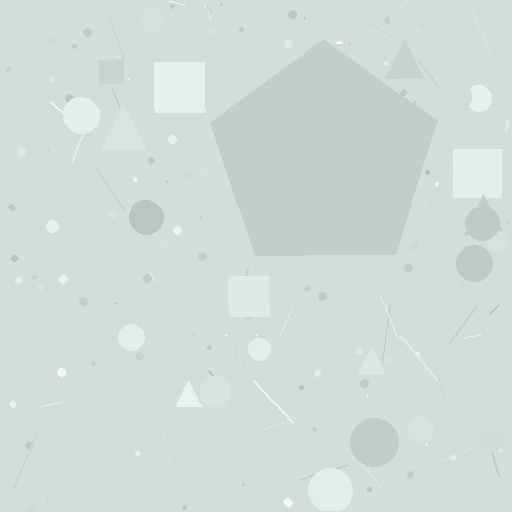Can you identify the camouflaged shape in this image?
The camouflaged shape is a pentagon.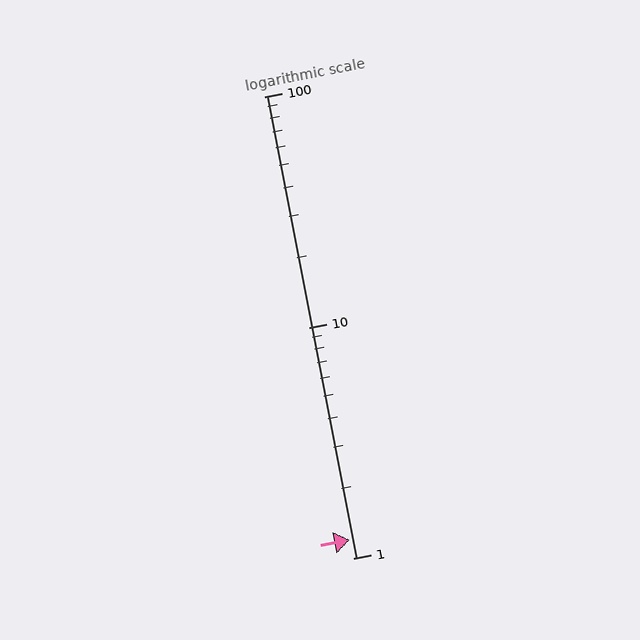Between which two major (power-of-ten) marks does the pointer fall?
The pointer is between 1 and 10.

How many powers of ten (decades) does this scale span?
The scale spans 2 decades, from 1 to 100.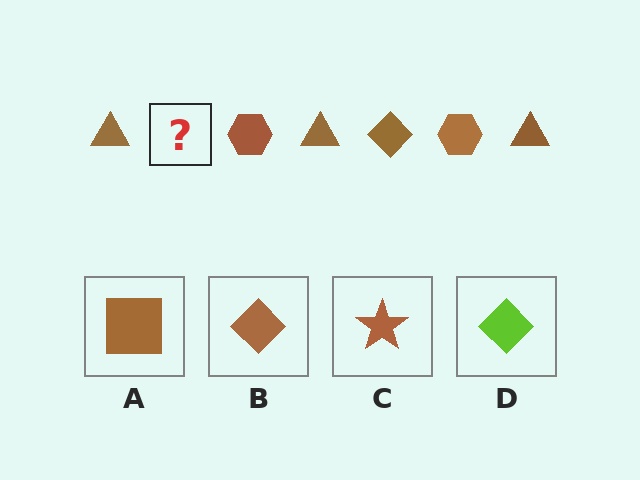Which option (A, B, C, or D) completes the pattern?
B.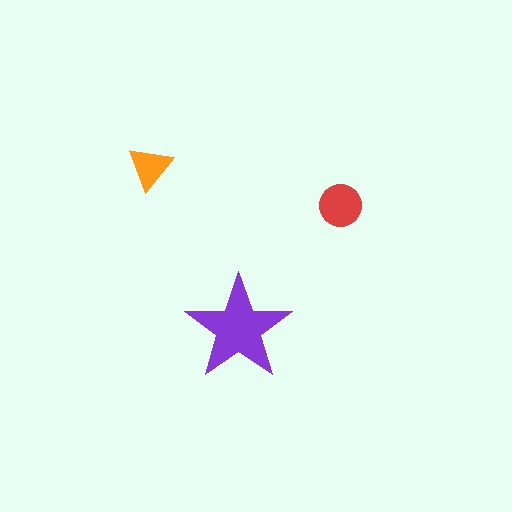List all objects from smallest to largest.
The orange triangle, the red circle, the purple star.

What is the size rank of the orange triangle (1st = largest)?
3rd.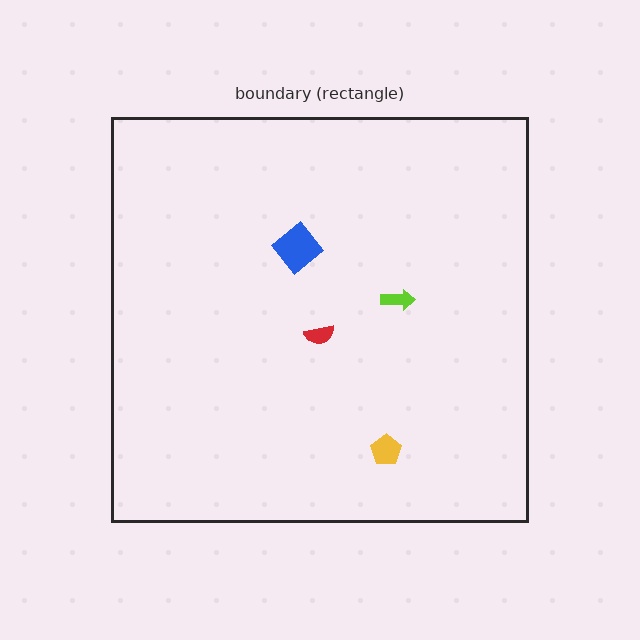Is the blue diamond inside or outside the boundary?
Inside.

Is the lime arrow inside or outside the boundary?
Inside.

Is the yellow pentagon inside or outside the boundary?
Inside.